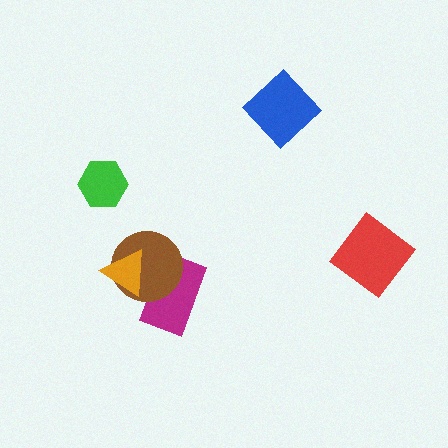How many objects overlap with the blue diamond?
0 objects overlap with the blue diamond.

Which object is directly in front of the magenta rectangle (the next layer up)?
The brown circle is directly in front of the magenta rectangle.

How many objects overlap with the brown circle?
2 objects overlap with the brown circle.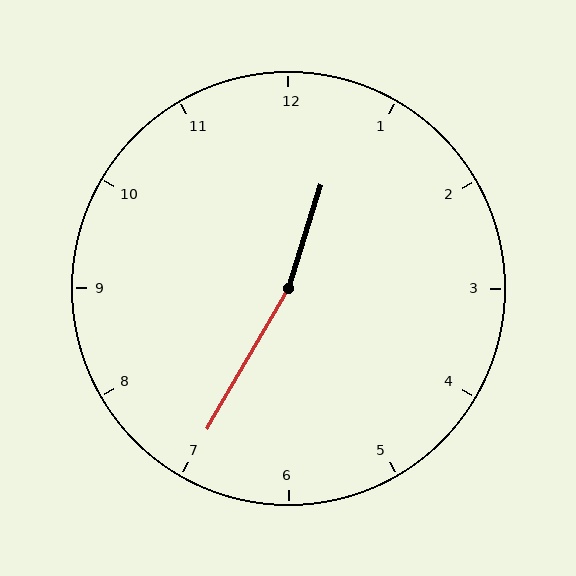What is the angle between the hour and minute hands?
Approximately 168 degrees.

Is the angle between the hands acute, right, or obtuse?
It is obtuse.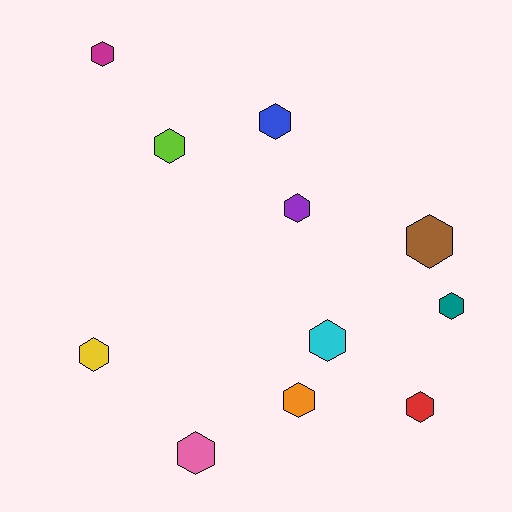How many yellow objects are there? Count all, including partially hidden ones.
There is 1 yellow object.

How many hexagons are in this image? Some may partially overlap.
There are 11 hexagons.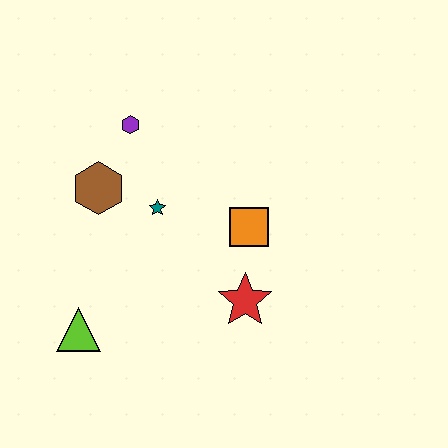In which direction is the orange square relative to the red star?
The orange square is above the red star.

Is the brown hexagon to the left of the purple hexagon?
Yes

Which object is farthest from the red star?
The purple hexagon is farthest from the red star.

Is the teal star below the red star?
No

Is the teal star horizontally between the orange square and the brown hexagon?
Yes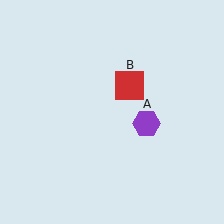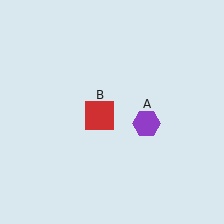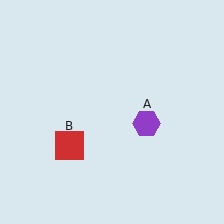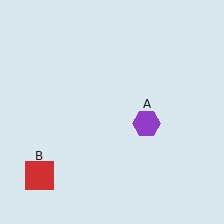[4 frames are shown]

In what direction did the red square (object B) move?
The red square (object B) moved down and to the left.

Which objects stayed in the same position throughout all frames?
Purple hexagon (object A) remained stationary.